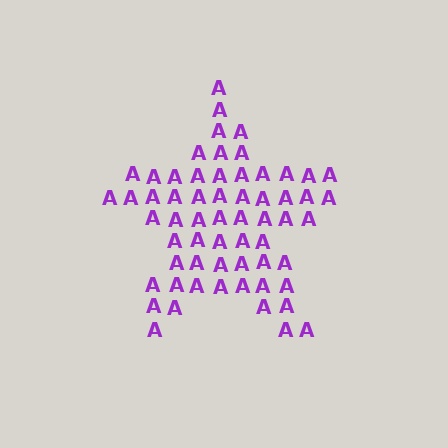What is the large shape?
The large shape is a star.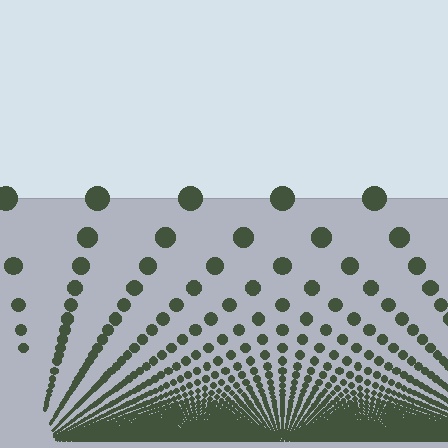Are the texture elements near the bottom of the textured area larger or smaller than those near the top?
Smaller. The gradient is inverted — elements near the bottom are smaller and denser.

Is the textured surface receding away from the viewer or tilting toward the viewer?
The surface appears to tilt toward the viewer. Texture elements get larger and sparser toward the top.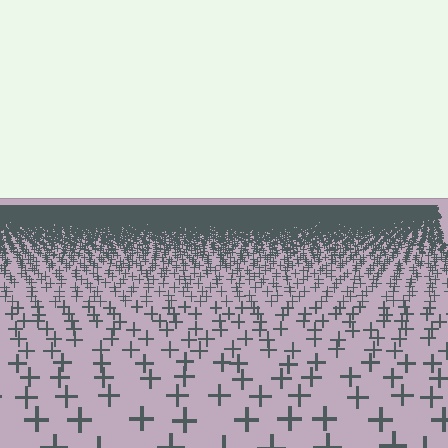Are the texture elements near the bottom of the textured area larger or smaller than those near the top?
Larger. Near the bottom, elements are closer to the viewer and appear at a bigger on-screen size.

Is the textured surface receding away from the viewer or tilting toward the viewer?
The surface is receding away from the viewer. Texture elements get smaller and denser toward the top.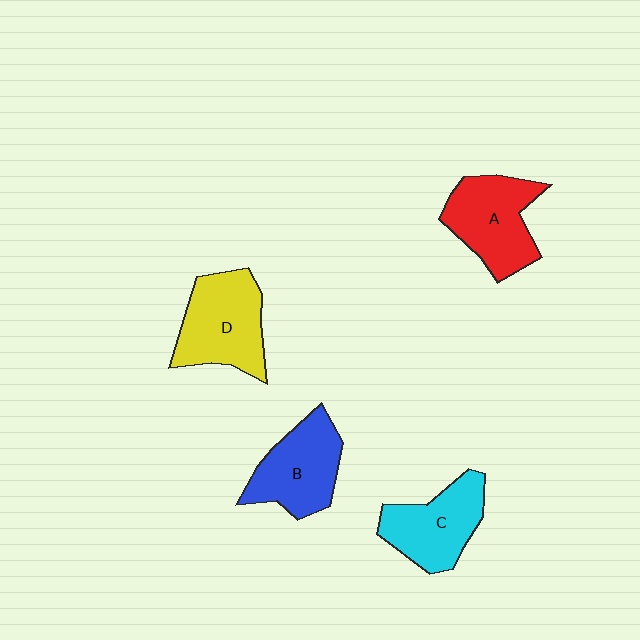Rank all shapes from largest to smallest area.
From largest to smallest: D (yellow), A (red), B (blue), C (cyan).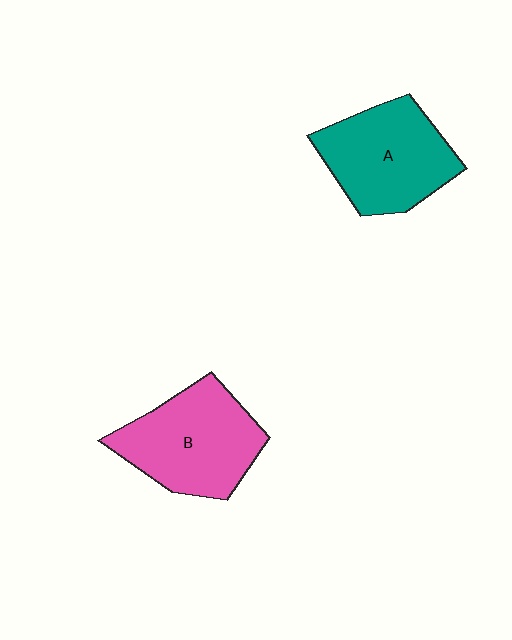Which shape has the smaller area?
Shape A (teal).